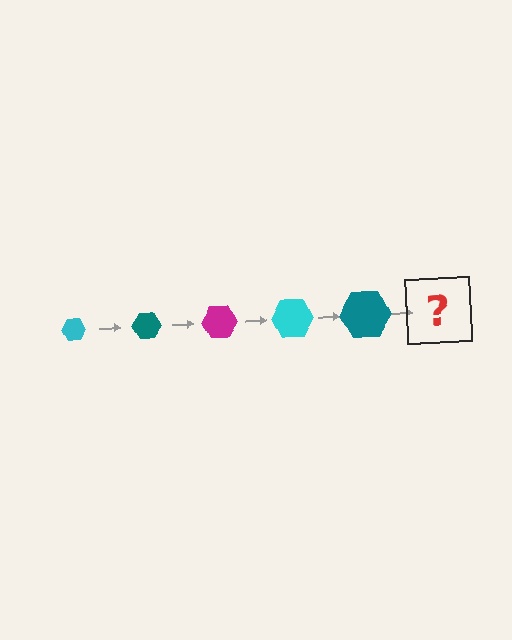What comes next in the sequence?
The next element should be a magenta hexagon, larger than the previous one.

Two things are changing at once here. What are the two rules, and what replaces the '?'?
The two rules are that the hexagon grows larger each step and the color cycles through cyan, teal, and magenta. The '?' should be a magenta hexagon, larger than the previous one.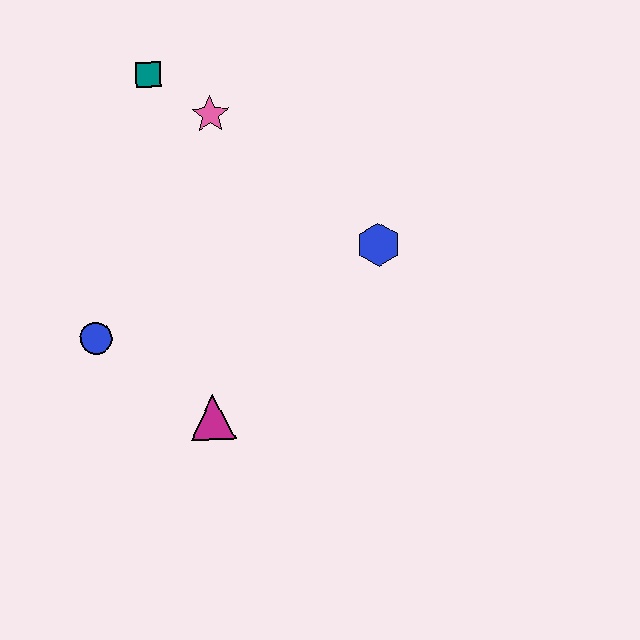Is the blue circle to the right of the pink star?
No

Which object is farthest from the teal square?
The magenta triangle is farthest from the teal square.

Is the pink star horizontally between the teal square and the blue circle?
No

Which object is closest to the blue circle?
The magenta triangle is closest to the blue circle.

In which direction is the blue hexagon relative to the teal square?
The blue hexagon is to the right of the teal square.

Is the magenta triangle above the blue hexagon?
No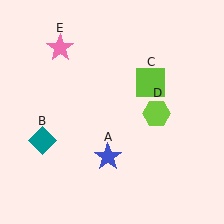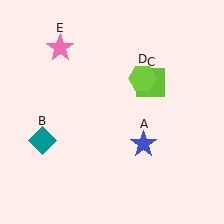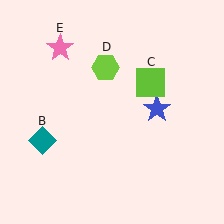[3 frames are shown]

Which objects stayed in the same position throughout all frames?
Teal diamond (object B) and lime square (object C) and pink star (object E) remained stationary.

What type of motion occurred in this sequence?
The blue star (object A), lime hexagon (object D) rotated counterclockwise around the center of the scene.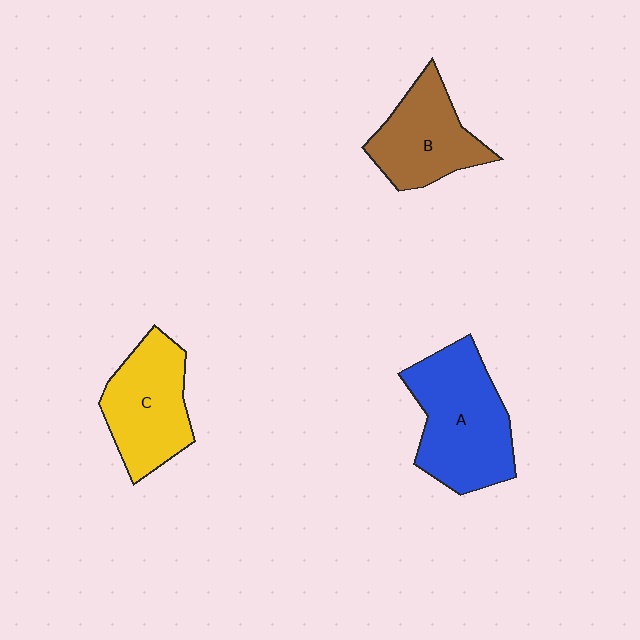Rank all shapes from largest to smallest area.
From largest to smallest: A (blue), C (yellow), B (brown).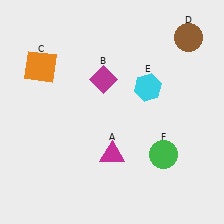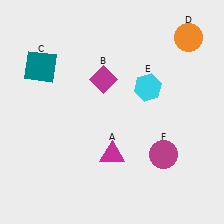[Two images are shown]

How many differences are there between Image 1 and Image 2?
There are 3 differences between the two images.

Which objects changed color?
C changed from orange to teal. D changed from brown to orange. F changed from green to magenta.